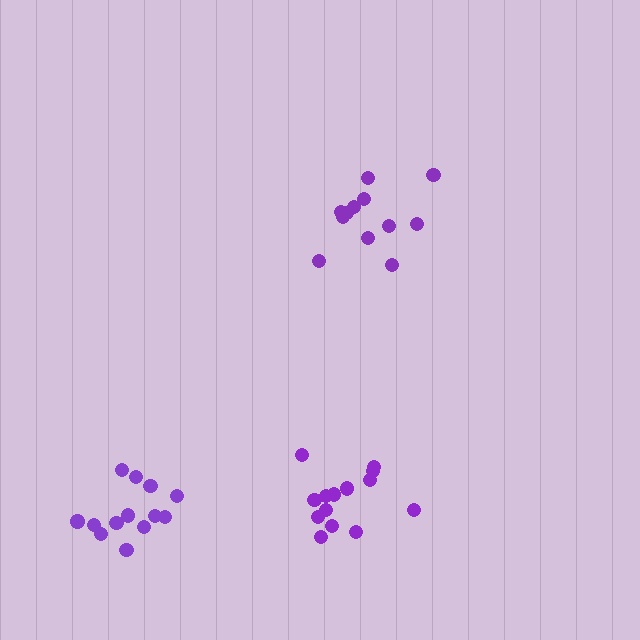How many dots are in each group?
Group 1: 14 dots, Group 2: 12 dots, Group 3: 13 dots (39 total).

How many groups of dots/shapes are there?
There are 3 groups.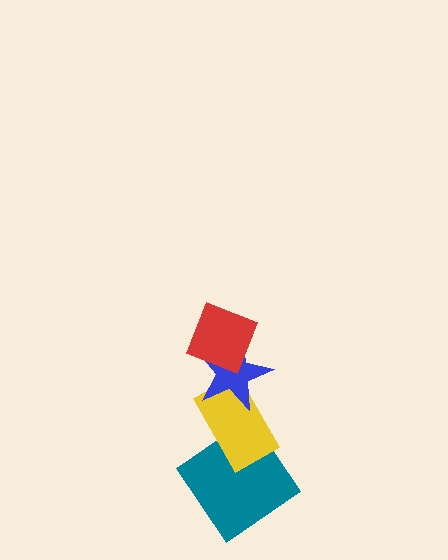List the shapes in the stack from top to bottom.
From top to bottom: the red diamond, the blue star, the yellow rectangle, the teal diamond.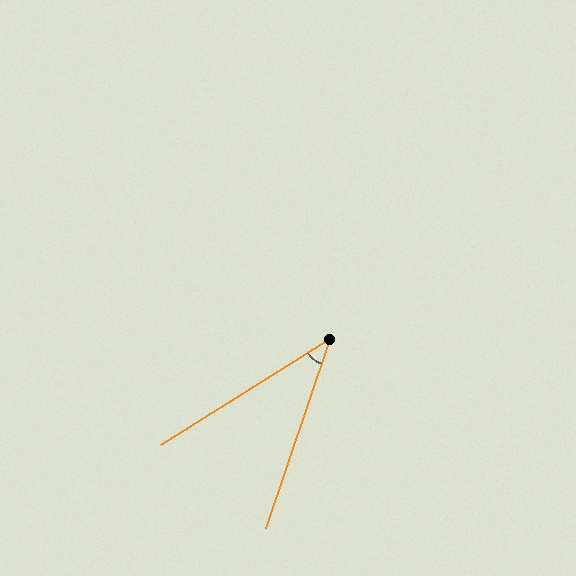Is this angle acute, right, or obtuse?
It is acute.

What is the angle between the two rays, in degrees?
Approximately 39 degrees.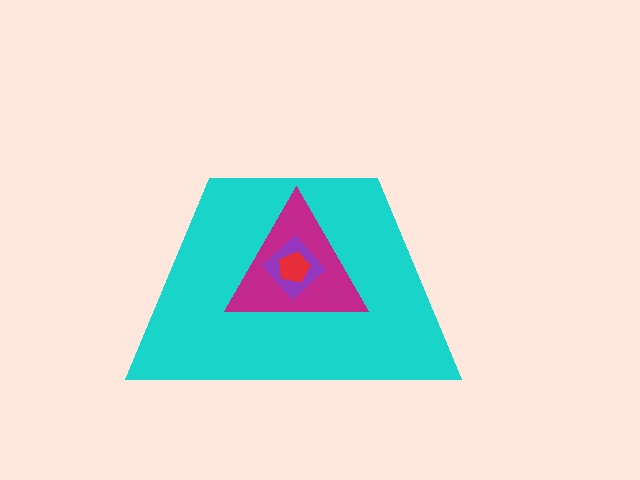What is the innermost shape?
The red pentagon.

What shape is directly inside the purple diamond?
The red pentagon.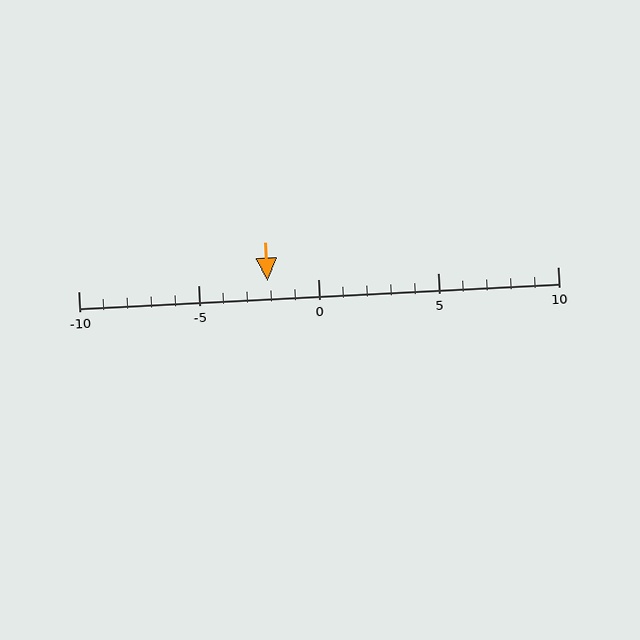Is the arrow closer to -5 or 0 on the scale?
The arrow is closer to 0.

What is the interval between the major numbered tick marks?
The major tick marks are spaced 5 units apart.